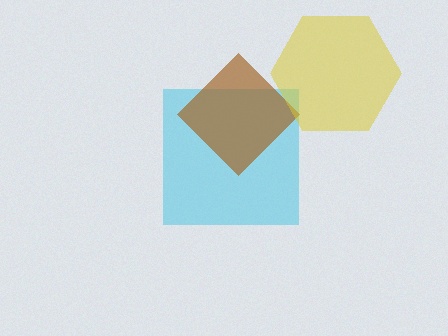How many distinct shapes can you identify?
There are 3 distinct shapes: a cyan square, a brown diamond, a yellow hexagon.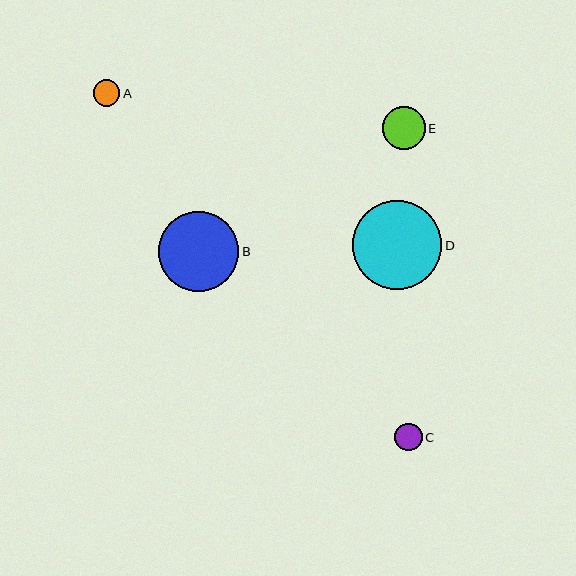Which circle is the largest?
Circle D is the largest with a size of approximately 89 pixels.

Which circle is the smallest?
Circle A is the smallest with a size of approximately 27 pixels.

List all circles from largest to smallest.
From largest to smallest: D, B, E, C, A.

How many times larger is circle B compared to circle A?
Circle B is approximately 3.0 times the size of circle A.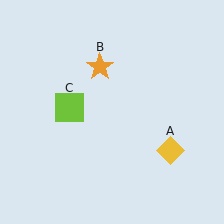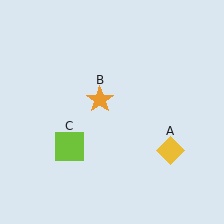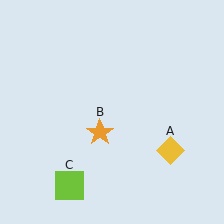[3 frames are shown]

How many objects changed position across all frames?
2 objects changed position: orange star (object B), lime square (object C).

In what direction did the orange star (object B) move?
The orange star (object B) moved down.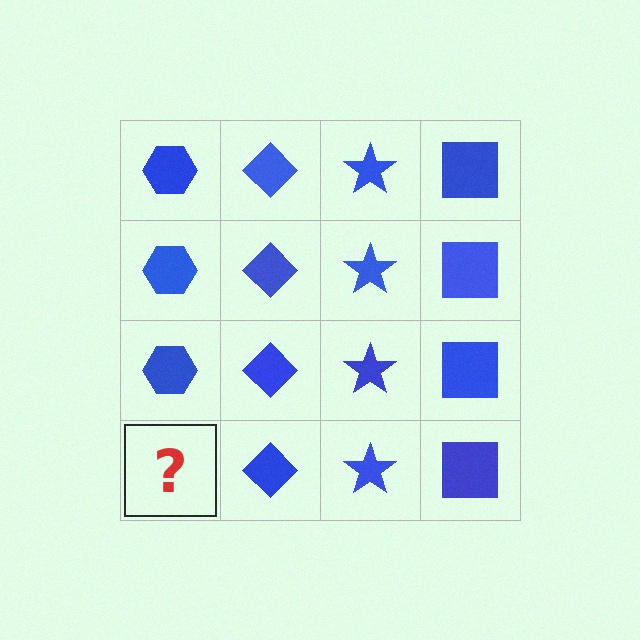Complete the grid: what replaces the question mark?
The question mark should be replaced with a blue hexagon.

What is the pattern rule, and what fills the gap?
The rule is that each column has a consistent shape. The gap should be filled with a blue hexagon.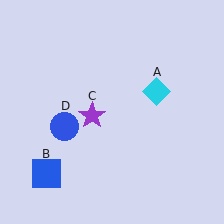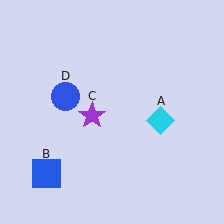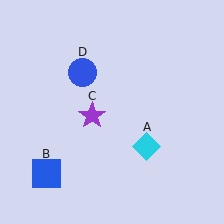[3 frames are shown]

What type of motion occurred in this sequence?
The cyan diamond (object A), blue circle (object D) rotated clockwise around the center of the scene.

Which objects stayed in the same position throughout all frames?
Blue square (object B) and purple star (object C) remained stationary.